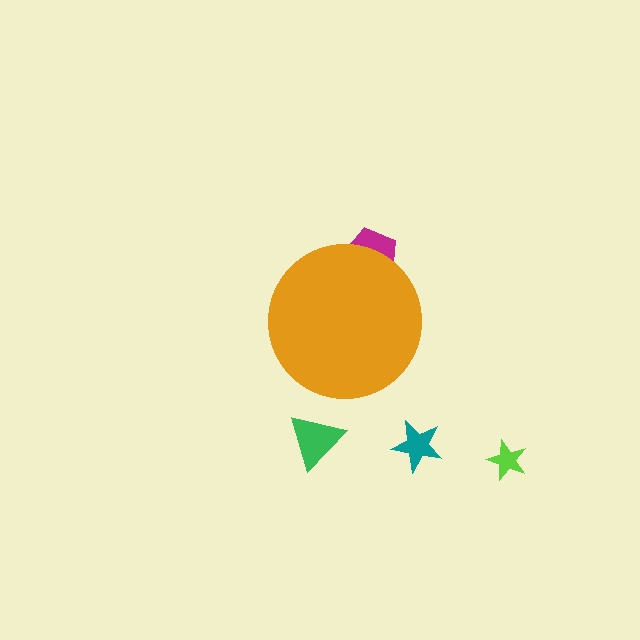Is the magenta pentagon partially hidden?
Yes, the magenta pentagon is partially hidden behind the orange circle.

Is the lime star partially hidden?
No, the lime star is fully visible.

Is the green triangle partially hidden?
No, the green triangle is fully visible.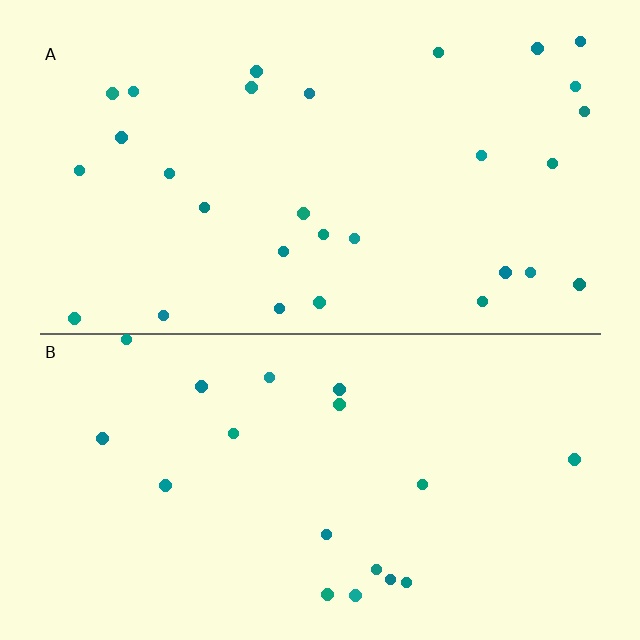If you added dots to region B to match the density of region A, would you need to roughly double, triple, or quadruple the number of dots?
Approximately double.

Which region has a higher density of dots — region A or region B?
A (the top).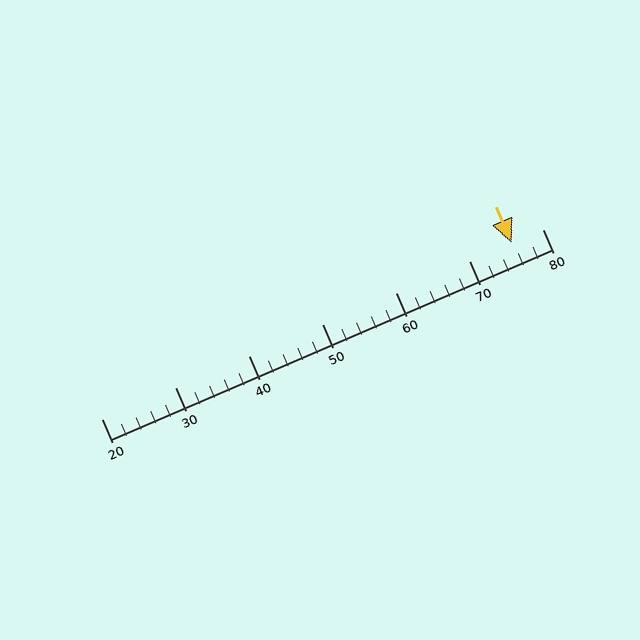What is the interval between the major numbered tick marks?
The major tick marks are spaced 10 units apart.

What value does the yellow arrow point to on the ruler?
The yellow arrow points to approximately 76.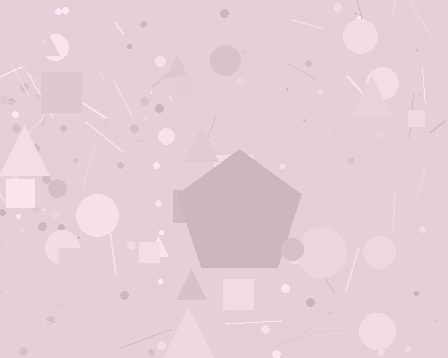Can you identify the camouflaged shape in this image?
The camouflaged shape is a pentagon.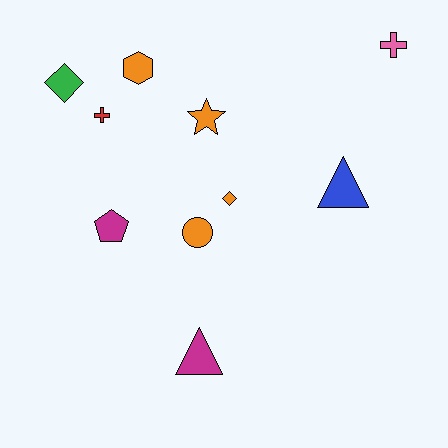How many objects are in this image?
There are 10 objects.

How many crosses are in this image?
There are 2 crosses.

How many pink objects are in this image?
There is 1 pink object.